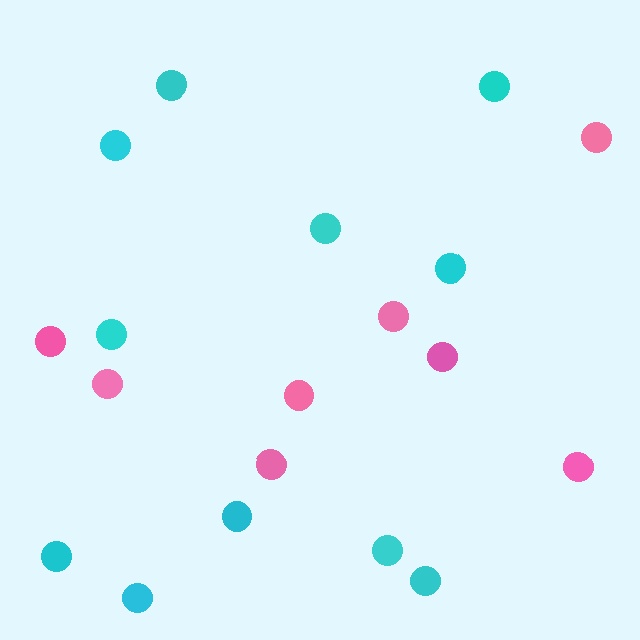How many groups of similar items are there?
There are 2 groups: one group of cyan circles (11) and one group of pink circles (8).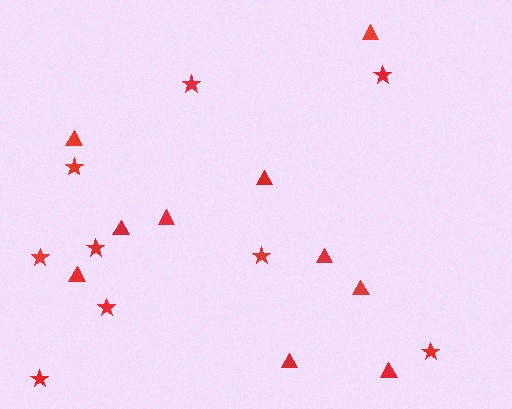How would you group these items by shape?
There are 2 groups: one group of triangles (10) and one group of stars (9).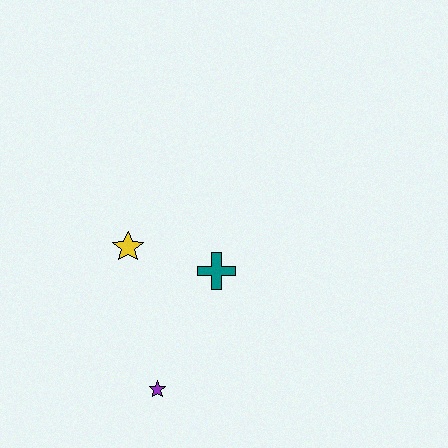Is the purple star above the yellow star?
No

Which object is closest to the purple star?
The teal cross is closest to the purple star.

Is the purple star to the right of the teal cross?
No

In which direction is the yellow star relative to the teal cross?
The yellow star is to the left of the teal cross.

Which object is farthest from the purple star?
The yellow star is farthest from the purple star.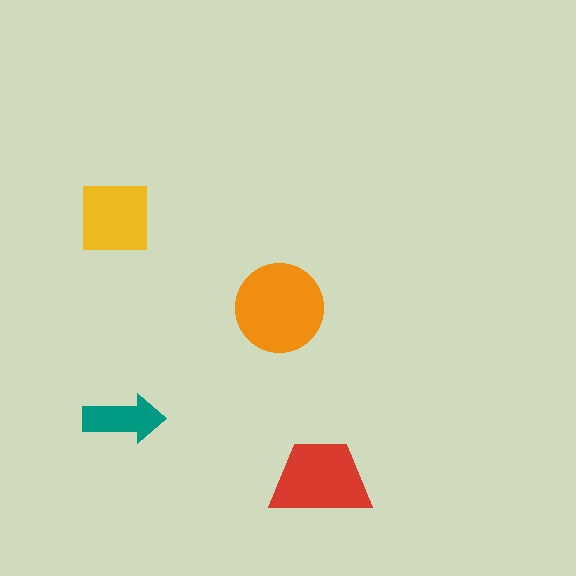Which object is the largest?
The orange circle.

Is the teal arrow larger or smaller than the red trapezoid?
Smaller.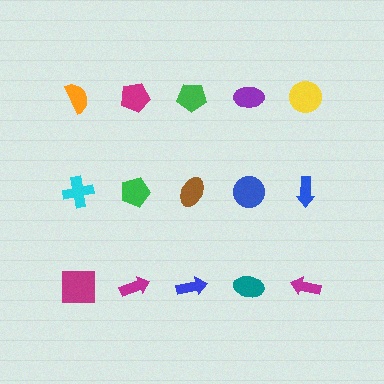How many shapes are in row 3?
5 shapes.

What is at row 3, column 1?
A magenta square.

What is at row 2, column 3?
A brown ellipse.